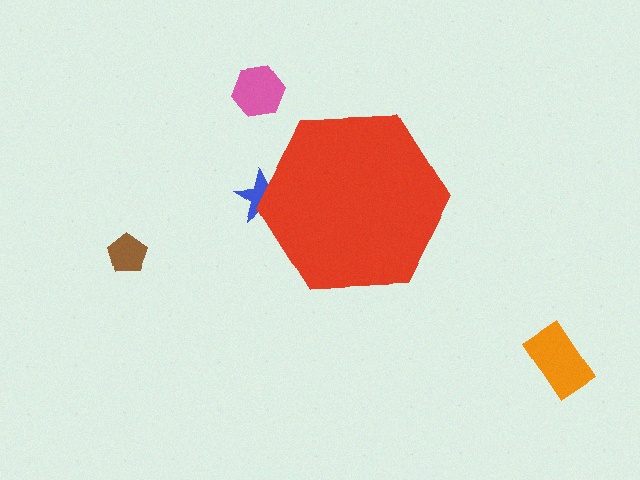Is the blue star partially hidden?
Yes, the blue star is partially hidden behind the red hexagon.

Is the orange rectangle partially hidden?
No, the orange rectangle is fully visible.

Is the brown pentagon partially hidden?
No, the brown pentagon is fully visible.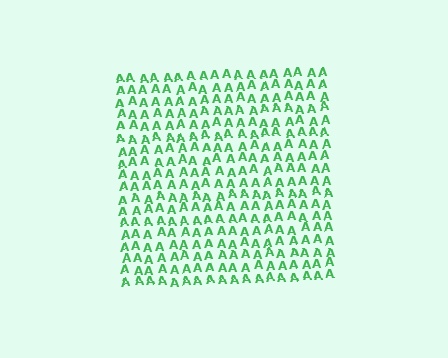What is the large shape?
The large shape is a square.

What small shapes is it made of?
It is made of small letter A's.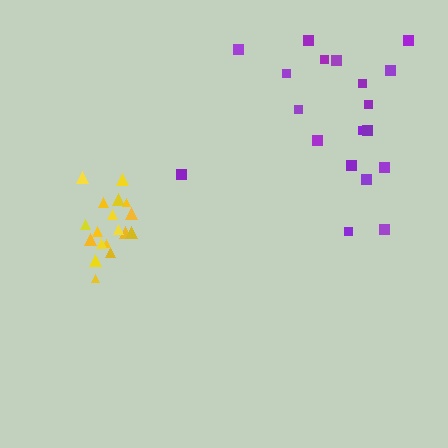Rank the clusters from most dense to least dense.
yellow, purple.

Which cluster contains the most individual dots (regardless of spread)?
Purple (19).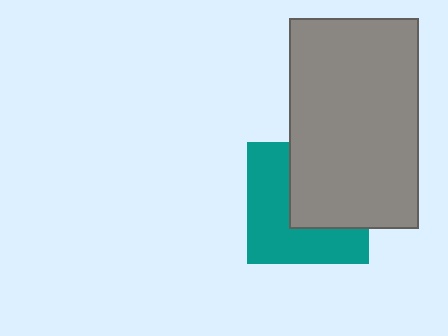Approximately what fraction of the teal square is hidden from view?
Roughly 47% of the teal square is hidden behind the gray rectangle.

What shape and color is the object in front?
The object in front is a gray rectangle.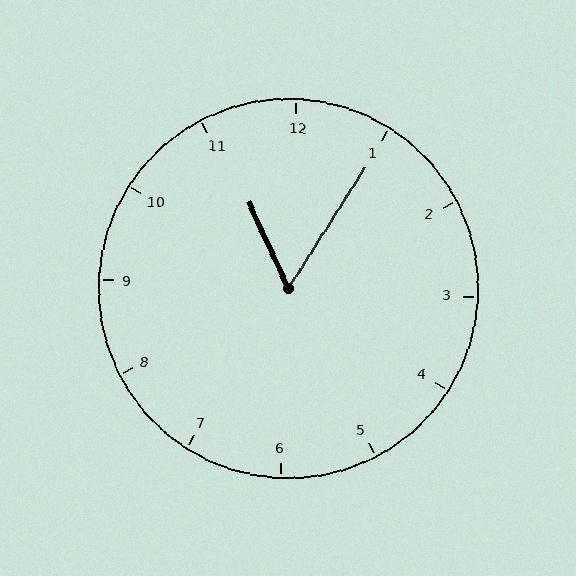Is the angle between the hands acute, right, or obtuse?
It is acute.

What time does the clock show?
11:05.